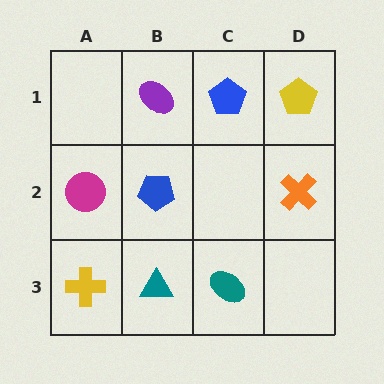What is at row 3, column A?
A yellow cross.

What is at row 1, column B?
A purple ellipse.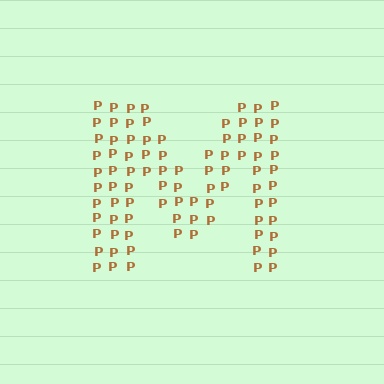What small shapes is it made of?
It is made of small letter P's.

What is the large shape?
The large shape is the letter M.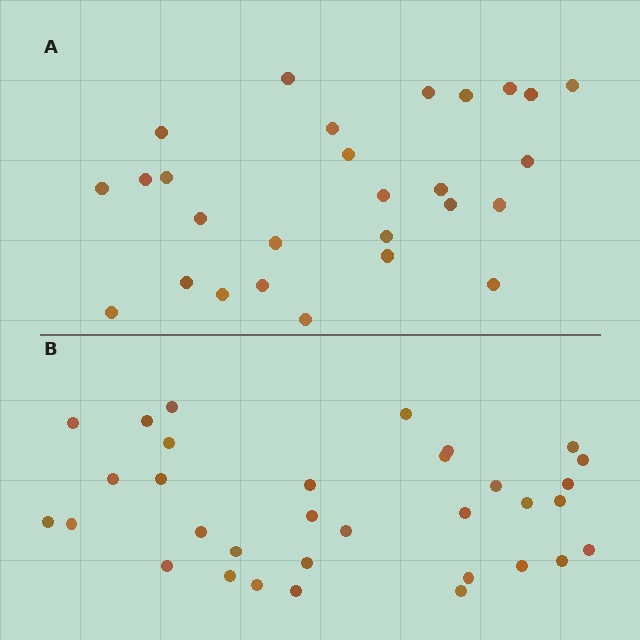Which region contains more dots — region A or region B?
Region B (the bottom region) has more dots.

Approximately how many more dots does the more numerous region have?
Region B has about 6 more dots than region A.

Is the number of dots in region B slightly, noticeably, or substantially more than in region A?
Region B has only slightly more — the two regions are fairly close. The ratio is roughly 1.2 to 1.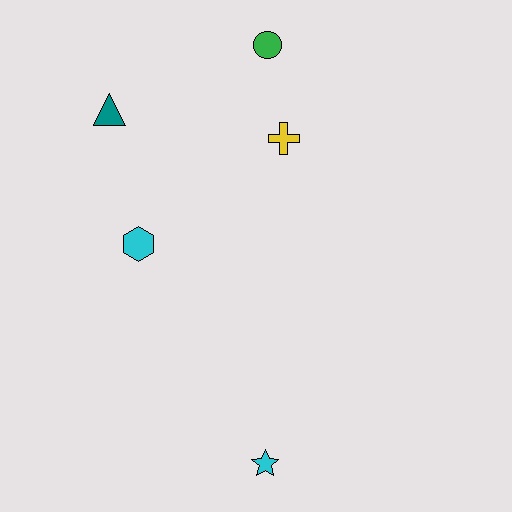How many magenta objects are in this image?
There are no magenta objects.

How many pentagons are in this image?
There are no pentagons.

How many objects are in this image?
There are 5 objects.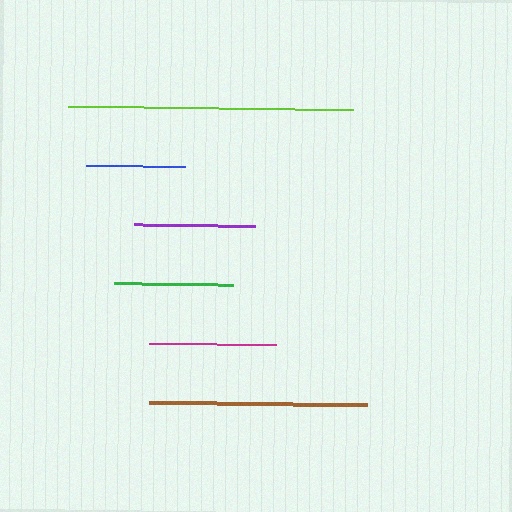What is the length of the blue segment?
The blue segment is approximately 99 pixels long.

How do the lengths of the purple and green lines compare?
The purple and green lines are approximately the same length.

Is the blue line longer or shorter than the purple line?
The purple line is longer than the blue line.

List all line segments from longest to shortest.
From longest to shortest: lime, brown, magenta, purple, green, blue.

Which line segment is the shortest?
The blue line is the shortest at approximately 99 pixels.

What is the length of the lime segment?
The lime segment is approximately 285 pixels long.